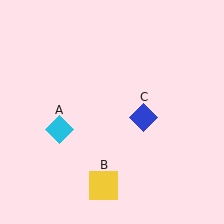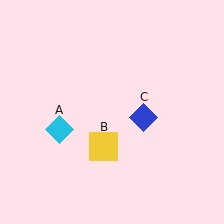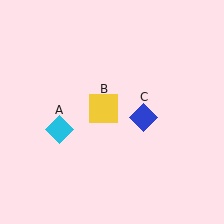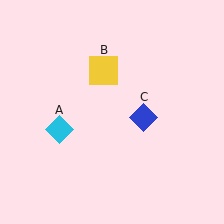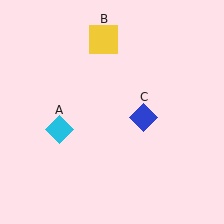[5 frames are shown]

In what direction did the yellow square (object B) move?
The yellow square (object B) moved up.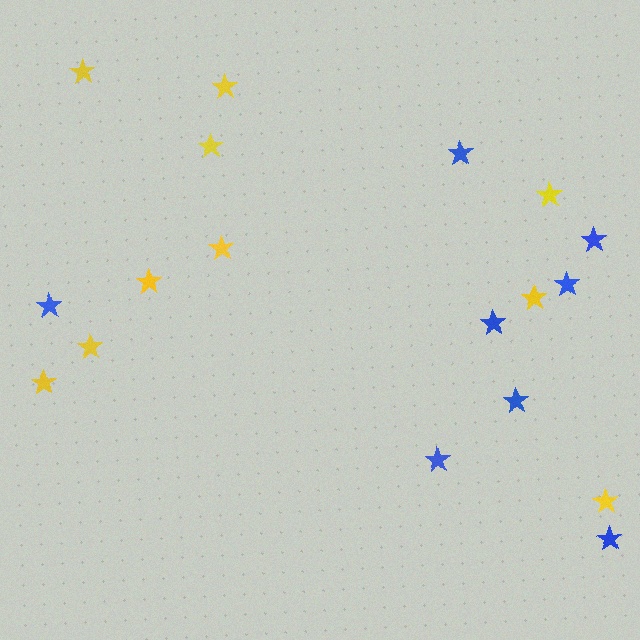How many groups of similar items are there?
There are 2 groups: one group of yellow stars (10) and one group of blue stars (8).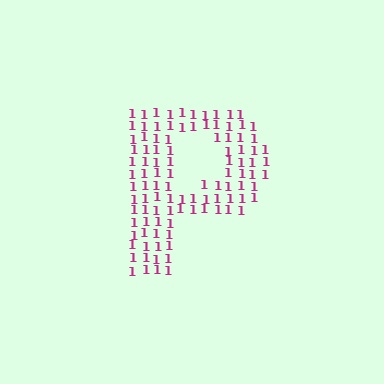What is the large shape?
The large shape is the letter P.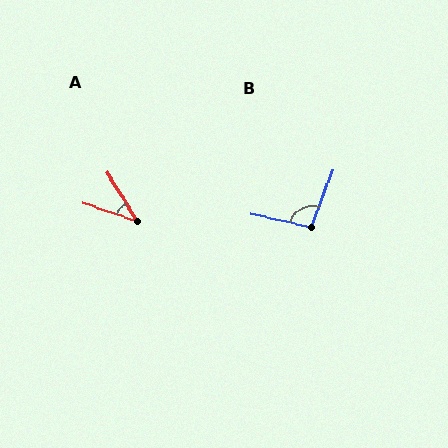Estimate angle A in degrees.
Approximately 39 degrees.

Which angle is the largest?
B, at approximately 98 degrees.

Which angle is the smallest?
A, at approximately 39 degrees.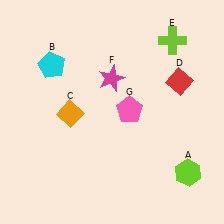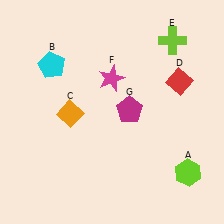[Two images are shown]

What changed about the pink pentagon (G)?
In Image 1, G is pink. In Image 2, it changed to magenta.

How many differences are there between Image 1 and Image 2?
There is 1 difference between the two images.